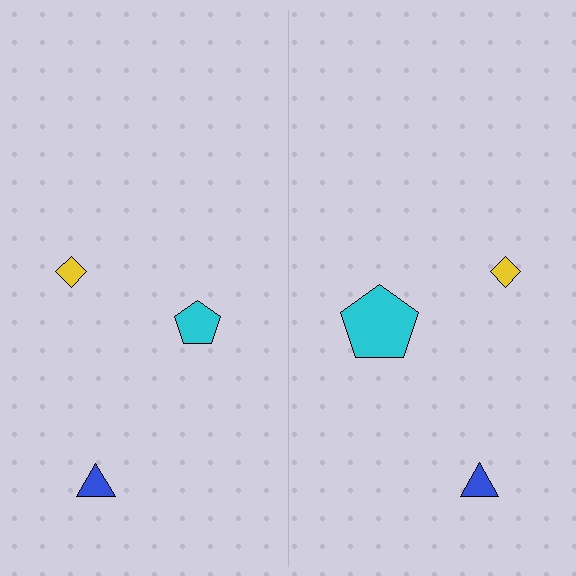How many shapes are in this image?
There are 6 shapes in this image.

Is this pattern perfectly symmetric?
No, the pattern is not perfectly symmetric. The cyan pentagon on the right side has a different size than its mirror counterpart.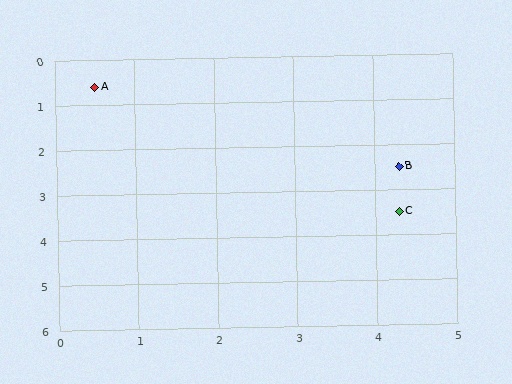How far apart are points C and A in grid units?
Points C and A are about 4.8 grid units apart.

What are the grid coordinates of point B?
Point B is at approximately (4.3, 2.5).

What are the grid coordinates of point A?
Point A is at approximately (0.5, 0.6).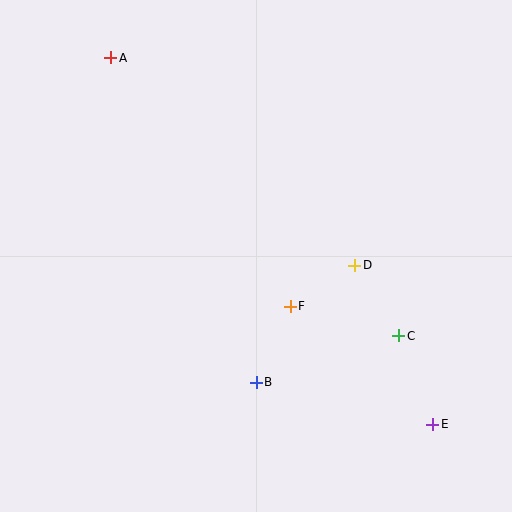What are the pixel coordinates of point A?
Point A is at (111, 58).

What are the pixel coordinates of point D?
Point D is at (355, 265).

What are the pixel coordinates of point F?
Point F is at (290, 306).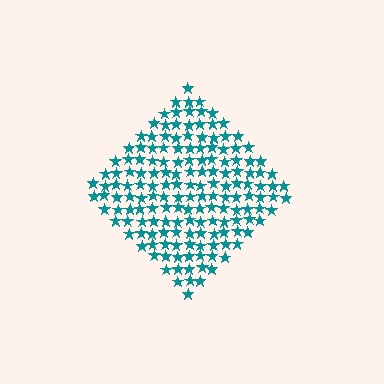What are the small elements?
The small elements are stars.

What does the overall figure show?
The overall figure shows a diamond.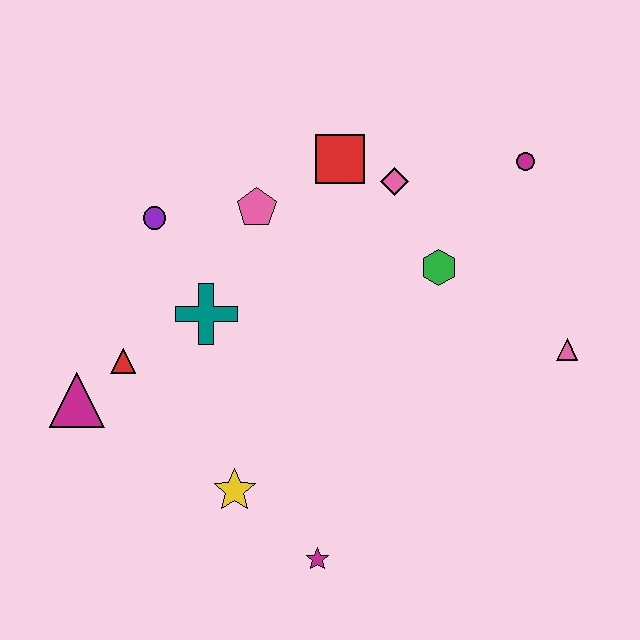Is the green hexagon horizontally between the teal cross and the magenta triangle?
No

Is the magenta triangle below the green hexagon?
Yes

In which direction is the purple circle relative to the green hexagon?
The purple circle is to the left of the green hexagon.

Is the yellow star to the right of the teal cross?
Yes